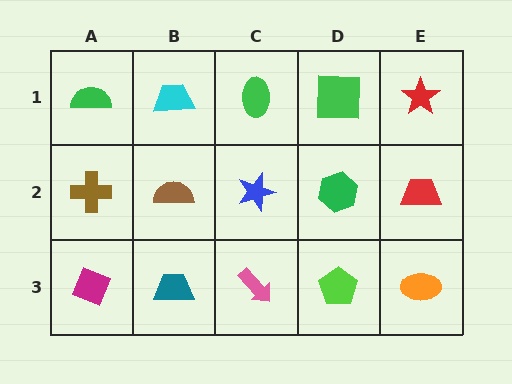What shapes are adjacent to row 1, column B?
A brown semicircle (row 2, column B), a green semicircle (row 1, column A), a green ellipse (row 1, column C).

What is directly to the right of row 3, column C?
A lime pentagon.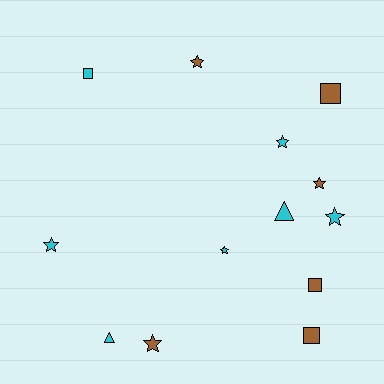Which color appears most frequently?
Cyan, with 7 objects.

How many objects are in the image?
There are 13 objects.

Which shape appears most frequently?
Star, with 7 objects.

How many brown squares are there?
There are 3 brown squares.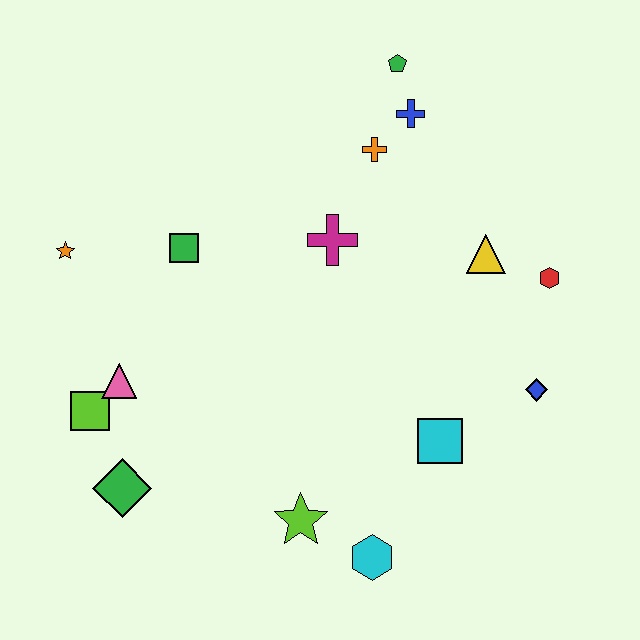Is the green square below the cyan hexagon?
No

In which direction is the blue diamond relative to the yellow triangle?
The blue diamond is below the yellow triangle.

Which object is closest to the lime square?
The pink triangle is closest to the lime square.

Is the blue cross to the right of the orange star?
Yes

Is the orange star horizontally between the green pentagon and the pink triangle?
No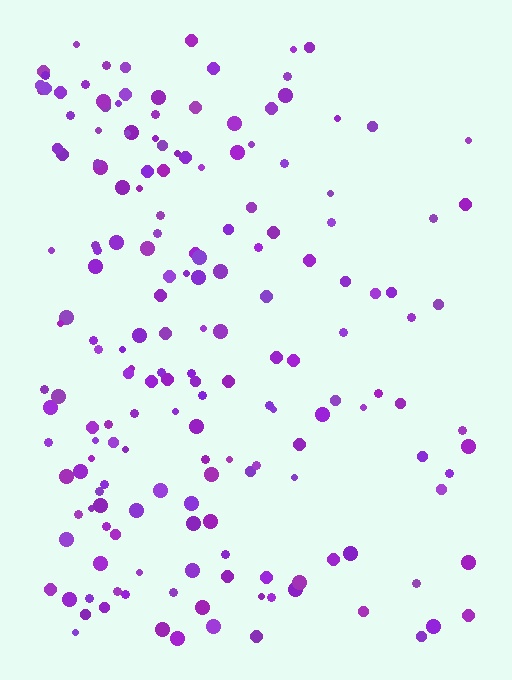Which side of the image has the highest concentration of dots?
The left.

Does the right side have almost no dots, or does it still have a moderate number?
Still a moderate number, just noticeably fewer than the left.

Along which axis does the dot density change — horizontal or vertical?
Horizontal.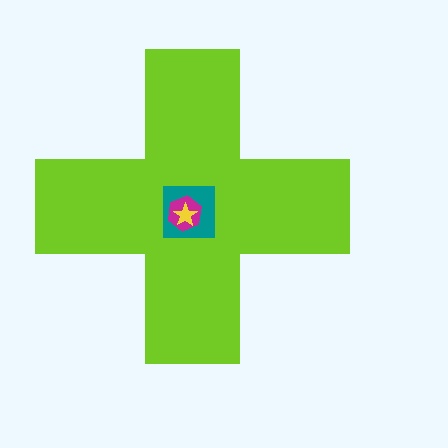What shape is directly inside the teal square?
The magenta hexagon.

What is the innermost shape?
The yellow star.